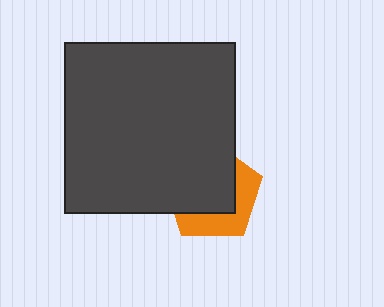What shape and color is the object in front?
The object in front is a dark gray square.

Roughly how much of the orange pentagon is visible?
A small part of it is visible (roughly 39%).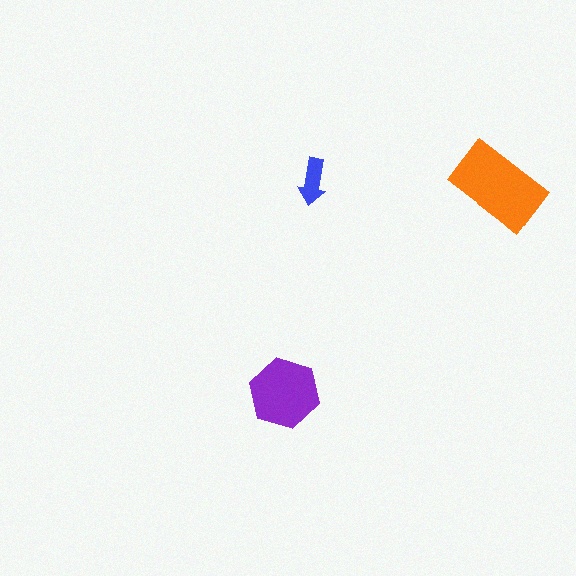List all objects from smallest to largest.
The blue arrow, the purple hexagon, the orange rectangle.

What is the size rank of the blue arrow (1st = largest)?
3rd.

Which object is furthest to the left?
The purple hexagon is leftmost.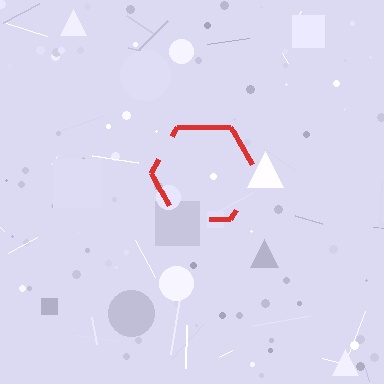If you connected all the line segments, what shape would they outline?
They would outline a hexagon.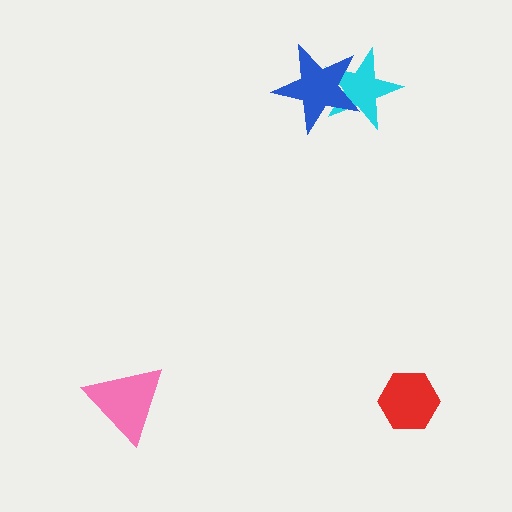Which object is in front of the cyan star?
The blue star is in front of the cyan star.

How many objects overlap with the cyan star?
1 object overlaps with the cyan star.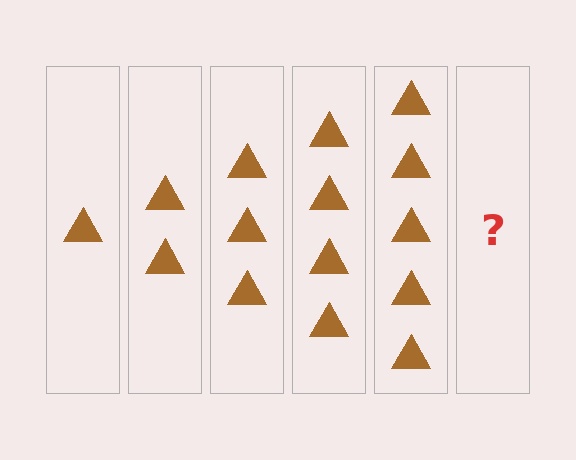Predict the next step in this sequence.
The next step is 6 triangles.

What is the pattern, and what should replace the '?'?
The pattern is that each step adds one more triangle. The '?' should be 6 triangles.